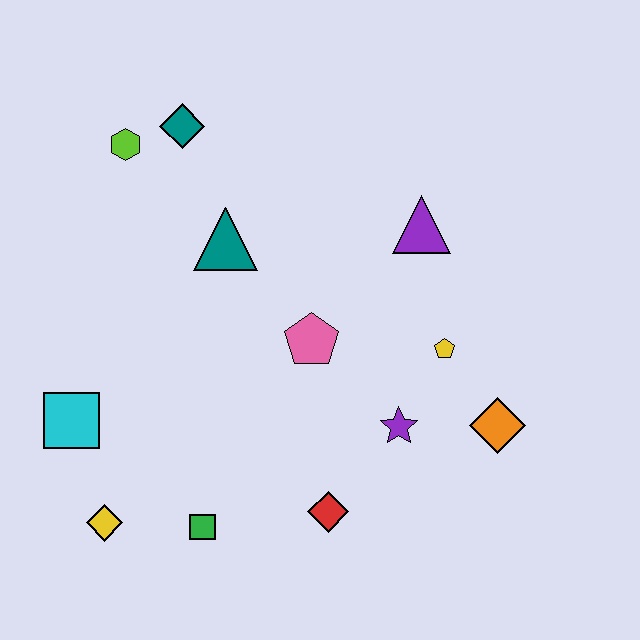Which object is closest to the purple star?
The yellow pentagon is closest to the purple star.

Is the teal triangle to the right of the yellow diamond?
Yes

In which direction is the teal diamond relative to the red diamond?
The teal diamond is above the red diamond.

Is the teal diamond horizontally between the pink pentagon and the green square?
No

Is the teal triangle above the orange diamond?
Yes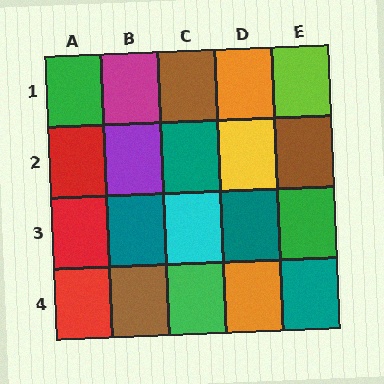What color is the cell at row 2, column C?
Teal.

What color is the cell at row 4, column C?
Green.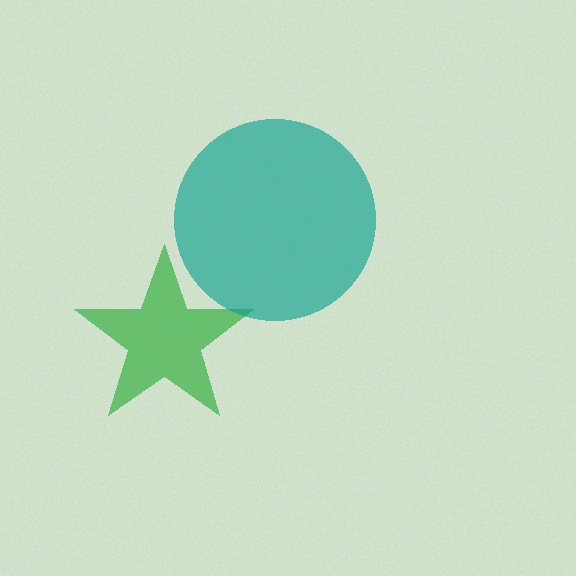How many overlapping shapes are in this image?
There are 2 overlapping shapes in the image.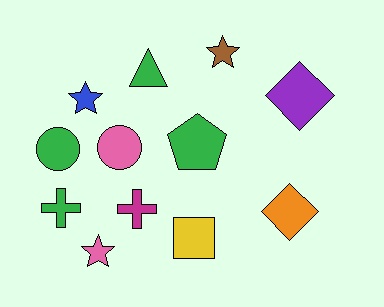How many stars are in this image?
There are 3 stars.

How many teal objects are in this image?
There are no teal objects.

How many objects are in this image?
There are 12 objects.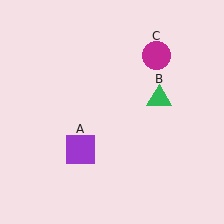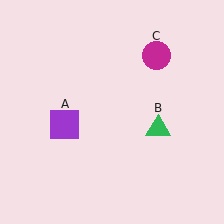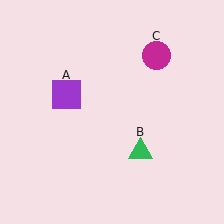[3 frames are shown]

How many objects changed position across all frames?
2 objects changed position: purple square (object A), green triangle (object B).